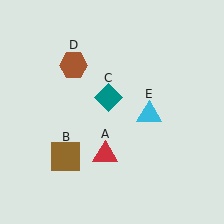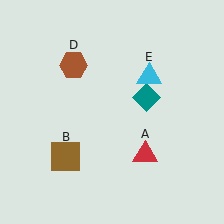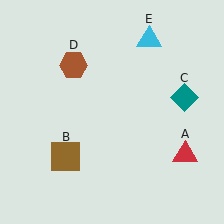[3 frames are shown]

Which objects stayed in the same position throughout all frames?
Brown square (object B) and brown hexagon (object D) remained stationary.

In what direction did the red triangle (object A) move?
The red triangle (object A) moved right.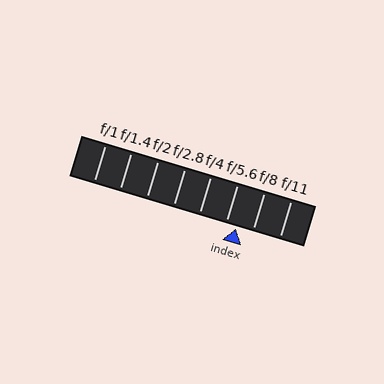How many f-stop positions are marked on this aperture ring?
There are 8 f-stop positions marked.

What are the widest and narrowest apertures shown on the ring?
The widest aperture shown is f/1 and the narrowest is f/11.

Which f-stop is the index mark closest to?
The index mark is closest to f/5.6.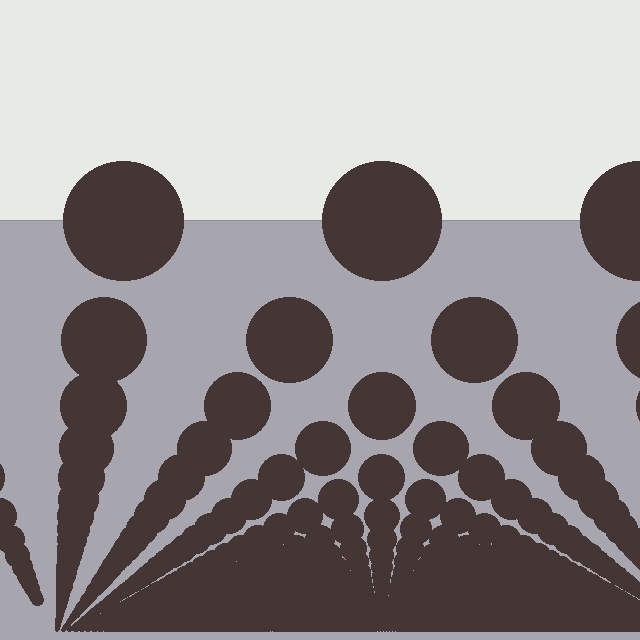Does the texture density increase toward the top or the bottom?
Density increases toward the bottom.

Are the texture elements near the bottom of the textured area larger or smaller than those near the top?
Smaller. The gradient is inverted — elements near the bottom are smaller and denser.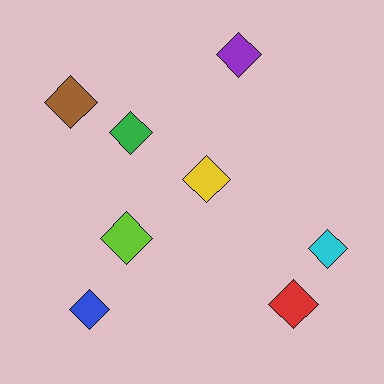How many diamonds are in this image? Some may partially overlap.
There are 8 diamonds.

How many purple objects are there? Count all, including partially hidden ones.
There is 1 purple object.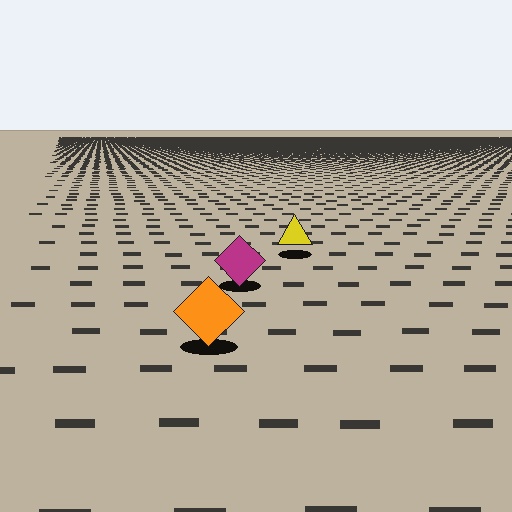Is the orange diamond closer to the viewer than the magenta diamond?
Yes. The orange diamond is closer — you can tell from the texture gradient: the ground texture is coarser near it.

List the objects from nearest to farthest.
From nearest to farthest: the orange diamond, the magenta diamond, the yellow triangle.